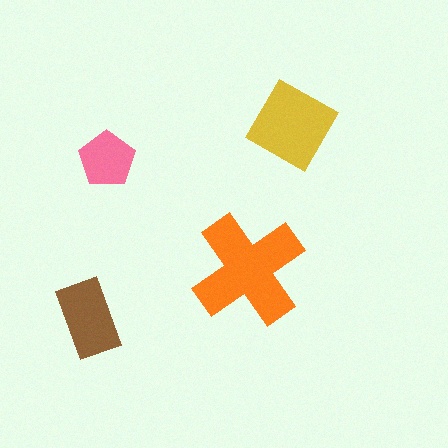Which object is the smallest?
The pink pentagon.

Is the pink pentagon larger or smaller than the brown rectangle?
Smaller.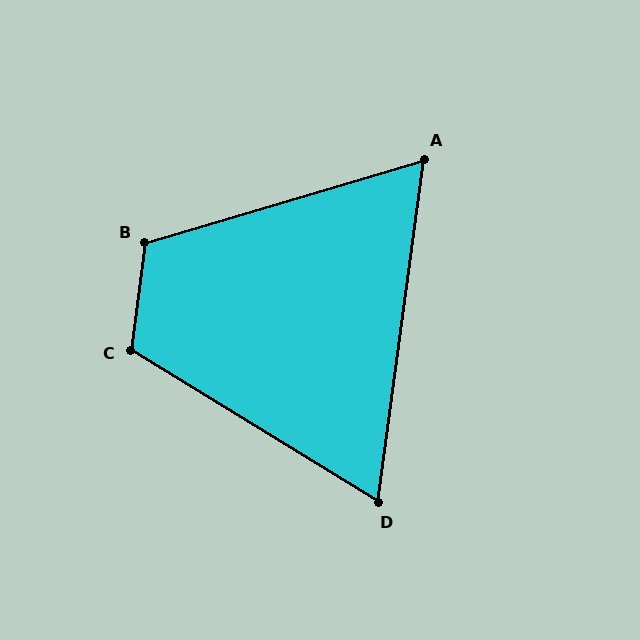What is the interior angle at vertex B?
Approximately 114 degrees (obtuse).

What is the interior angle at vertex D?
Approximately 66 degrees (acute).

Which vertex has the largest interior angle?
C, at approximately 114 degrees.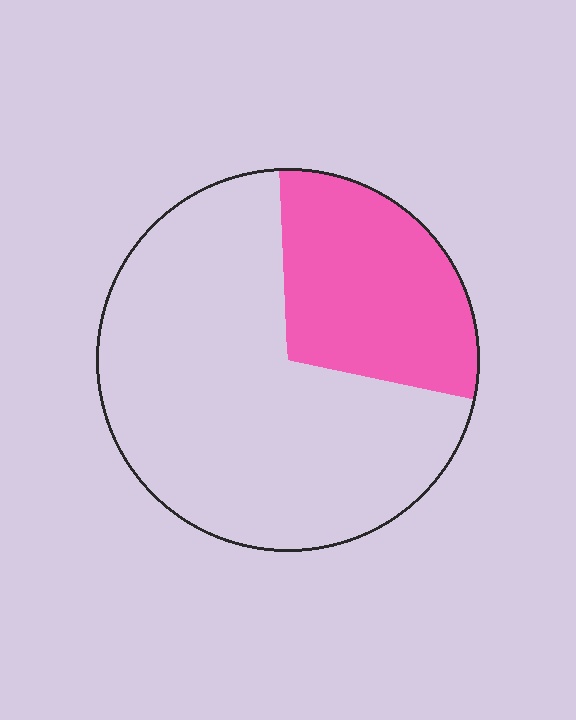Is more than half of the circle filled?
No.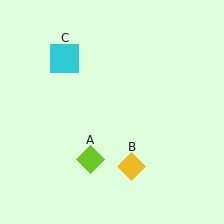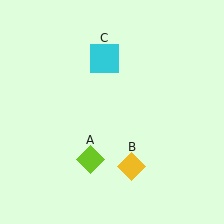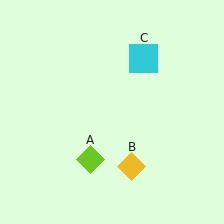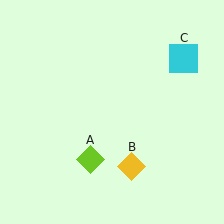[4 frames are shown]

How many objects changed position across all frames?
1 object changed position: cyan square (object C).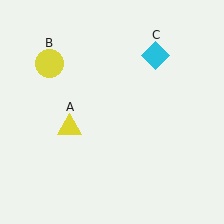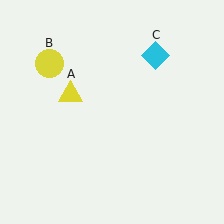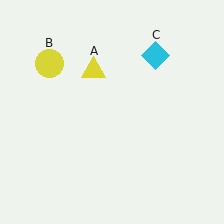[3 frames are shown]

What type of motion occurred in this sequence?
The yellow triangle (object A) rotated clockwise around the center of the scene.